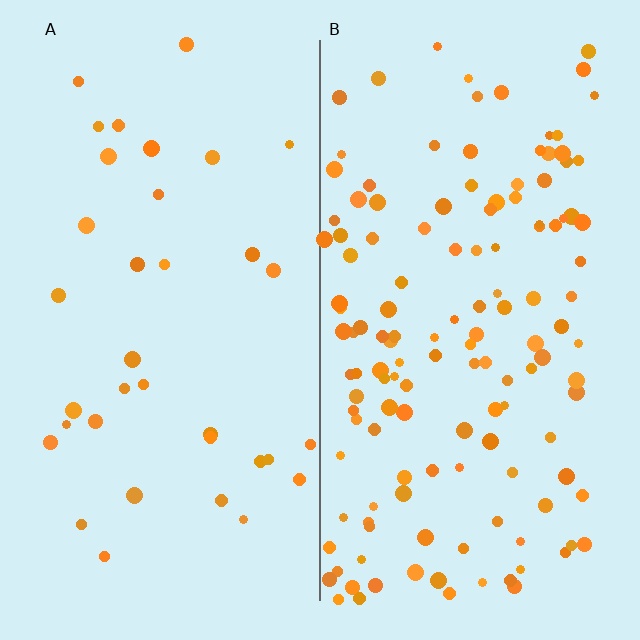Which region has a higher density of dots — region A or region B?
B (the right).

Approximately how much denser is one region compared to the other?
Approximately 3.9× — region B over region A.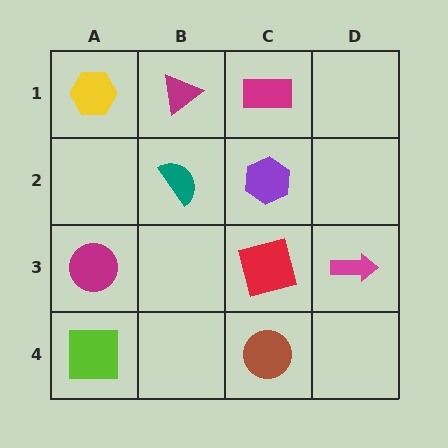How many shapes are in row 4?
2 shapes.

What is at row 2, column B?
A teal semicircle.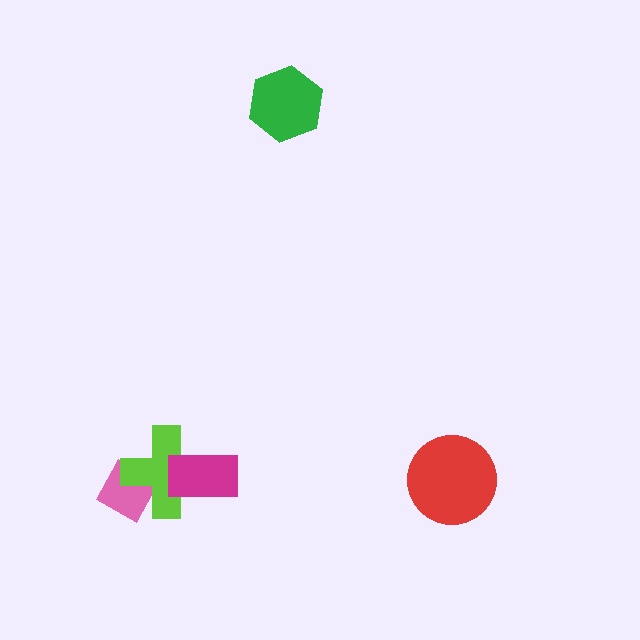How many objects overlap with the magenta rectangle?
1 object overlaps with the magenta rectangle.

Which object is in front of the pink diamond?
The lime cross is in front of the pink diamond.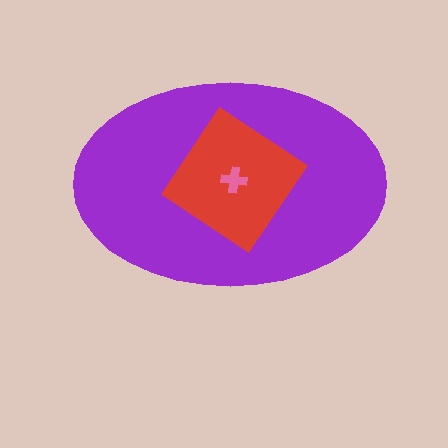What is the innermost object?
The pink cross.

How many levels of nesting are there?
3.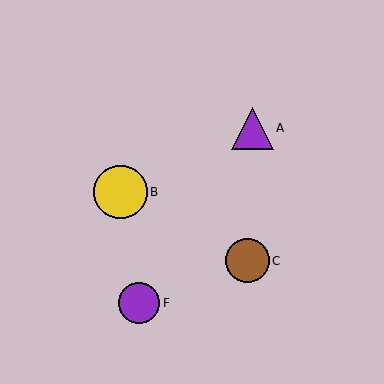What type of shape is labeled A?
Shape A is a purple triangle.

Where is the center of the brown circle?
The center of the brown circle is at (247, 261).